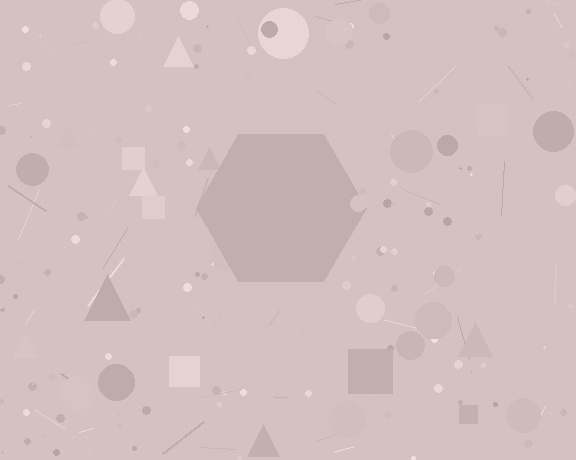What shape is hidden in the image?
A hexagon is hidden in the image.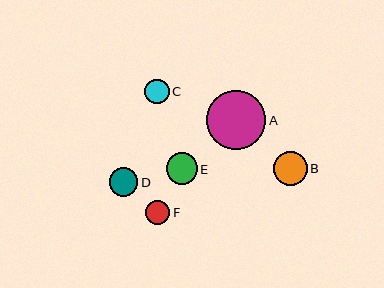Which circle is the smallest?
Circle C is the smallest with a size of approximately 24 pixels.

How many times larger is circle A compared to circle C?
Circle A is approximately 2.4 times the size of circle C.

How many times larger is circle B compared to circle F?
Circle B is approximately 1.4 times the size of circle F.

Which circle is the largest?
Circle A is the largest with a size of approximately 59 pixels.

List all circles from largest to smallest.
From largest to smallest: A, B, E, D, F, C.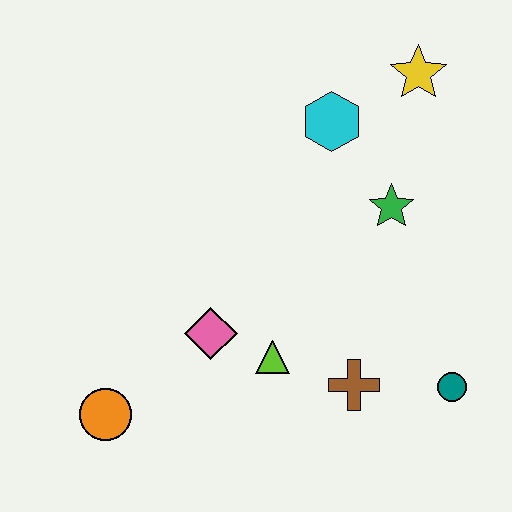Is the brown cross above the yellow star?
No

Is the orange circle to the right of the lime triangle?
No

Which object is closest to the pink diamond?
The lime triangle is closest to the pink diamond.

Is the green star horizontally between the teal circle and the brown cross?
Yes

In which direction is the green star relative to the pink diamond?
The green star is to the right of the pink diamond.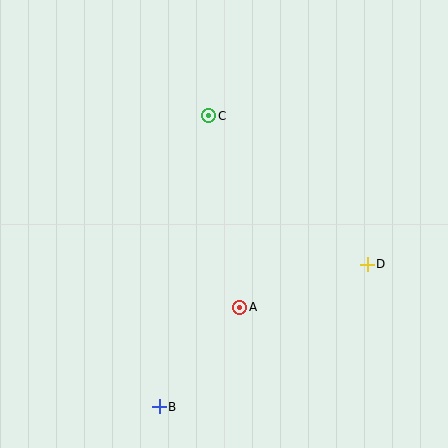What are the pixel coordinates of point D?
Point D is at (367, 264).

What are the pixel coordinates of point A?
Point A is at (240, 307).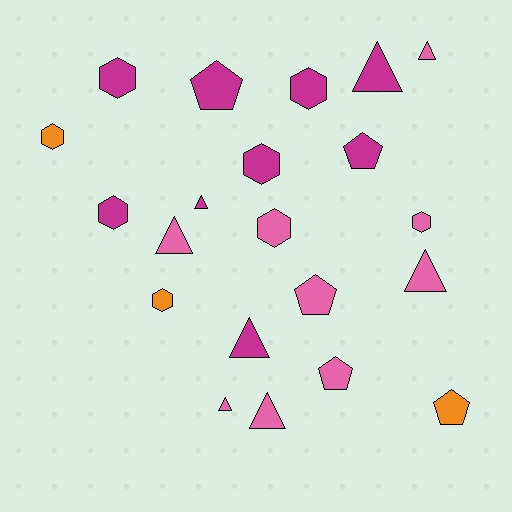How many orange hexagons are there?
There are 2 orange hexagons.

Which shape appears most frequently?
Triangle, with 8 objects.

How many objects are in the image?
There are 21 objects.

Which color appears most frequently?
Magenta, with 9 objects.